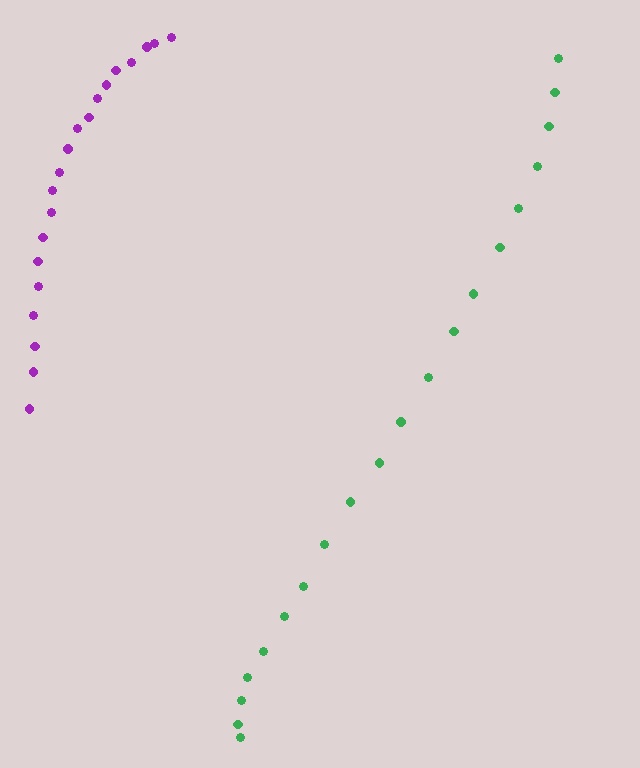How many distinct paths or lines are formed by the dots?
There are 2 distinct paths.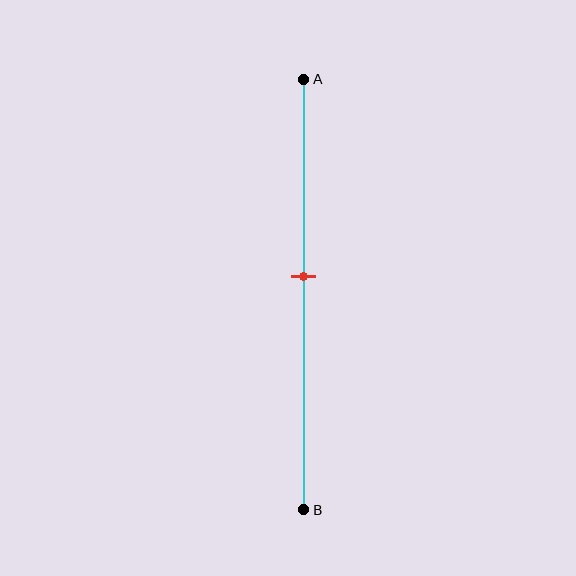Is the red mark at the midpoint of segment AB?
No, the mark is at about 45% from A, not at the 50% midpoint.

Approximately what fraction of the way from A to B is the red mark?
The red mark is approximately 45% of the way from A to B.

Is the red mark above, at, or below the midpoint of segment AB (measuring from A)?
The red mark is above the midpoint of segment AB.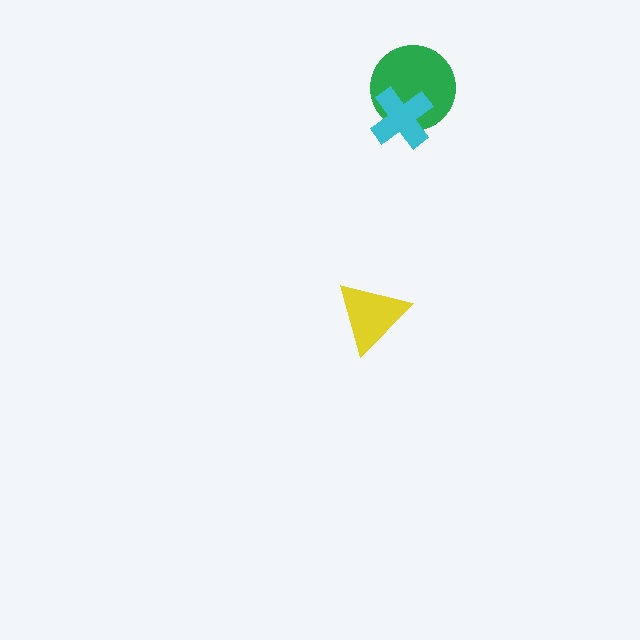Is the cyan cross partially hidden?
No, no other shape covers it.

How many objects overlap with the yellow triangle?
0 objects overlap with the yellow triangle.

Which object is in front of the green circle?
The cyan cross is in front of the green circle.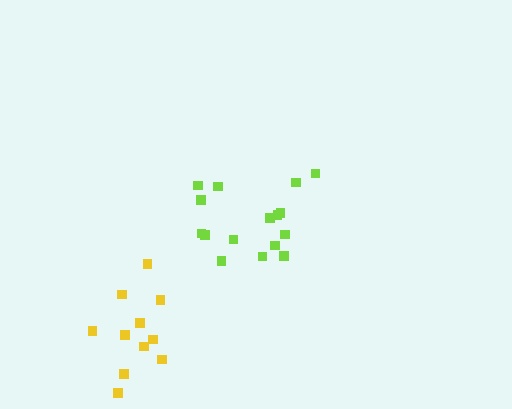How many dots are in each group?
Group 1: 11 dots, Group 2: 16 dots (27 total).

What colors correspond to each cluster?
The clusters are colored: yellow, lime.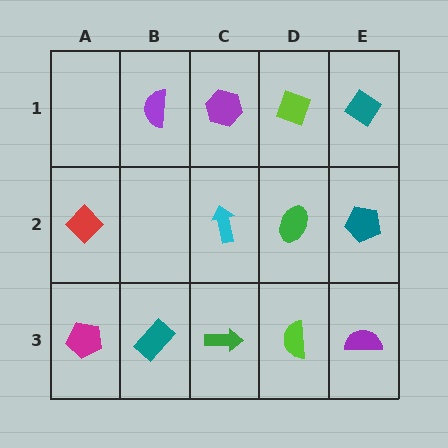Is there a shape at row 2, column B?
No, that cell is empty.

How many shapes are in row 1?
4 shapes.